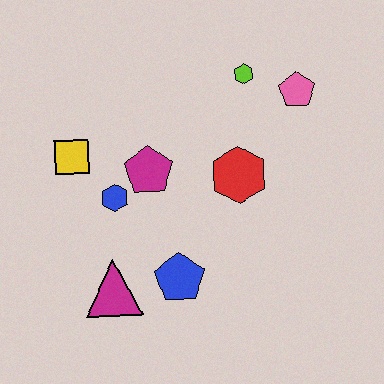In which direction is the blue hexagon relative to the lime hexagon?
The blue hexagon is to the left of the lime hexagon.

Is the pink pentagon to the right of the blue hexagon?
Yes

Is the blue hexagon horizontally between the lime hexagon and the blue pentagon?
No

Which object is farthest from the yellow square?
The pink pentagon is farthest from the yellow square.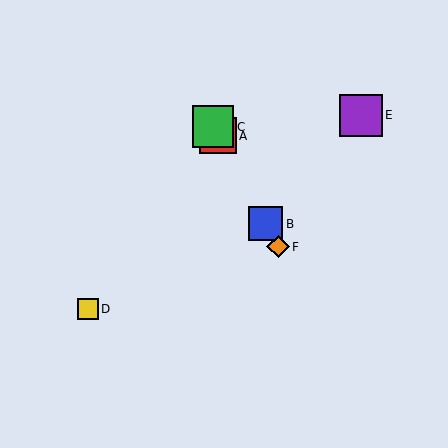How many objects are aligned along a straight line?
4 objects (A, B, C, F) are aligned along a straight line.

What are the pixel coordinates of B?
Object B is at (266, 224).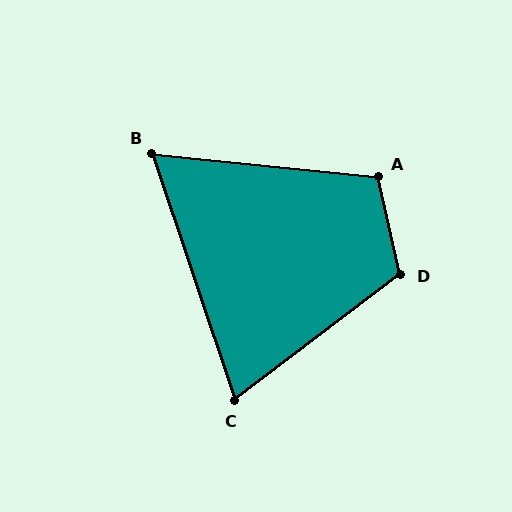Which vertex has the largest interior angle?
D, at approximately 114 degrees.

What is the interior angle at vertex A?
Approximately 109 degrees (obtuse).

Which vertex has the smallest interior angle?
B, at approximately 66 degrees.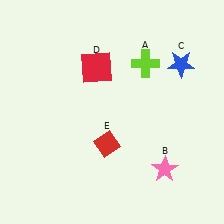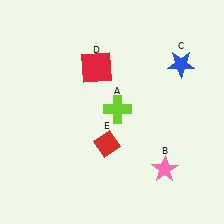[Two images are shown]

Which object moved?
The lime cross (A) moved down.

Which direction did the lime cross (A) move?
The lime cross (A) moved down.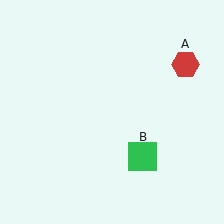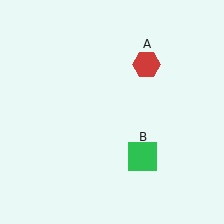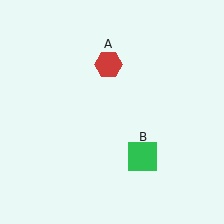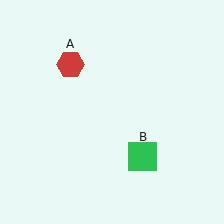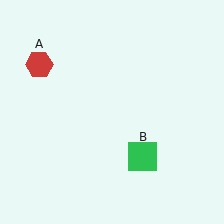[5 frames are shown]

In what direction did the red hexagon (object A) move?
The red hexagon (object A) moved left.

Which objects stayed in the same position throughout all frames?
Green square (object B) remained stationary.